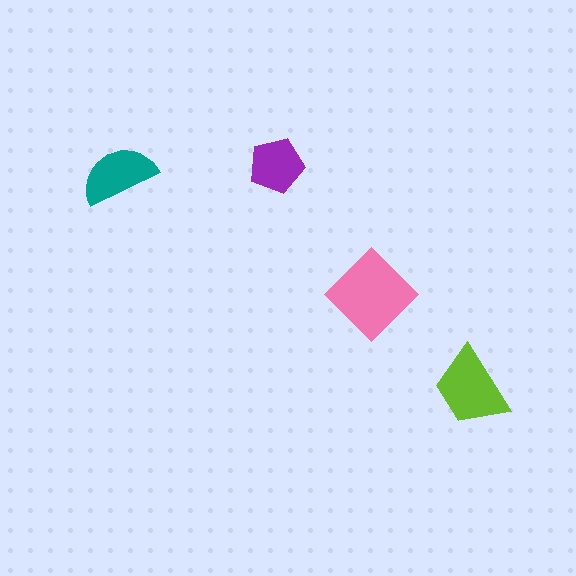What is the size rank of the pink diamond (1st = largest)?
1st.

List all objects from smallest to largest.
The purple pentagon, the teal semicircle, the lime trapezoid, the pink diamond.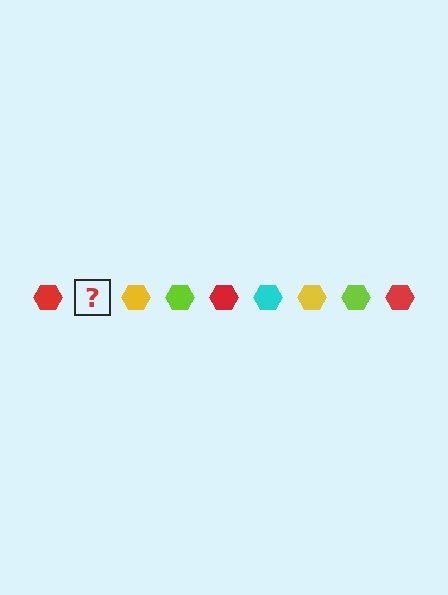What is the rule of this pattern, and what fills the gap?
The rule is that the pattern cycles through red, cyan, yellow, lime hexagons. The gap should be filled with a cyan hexagon.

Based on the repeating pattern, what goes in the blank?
The blank should be a cyan hexagon.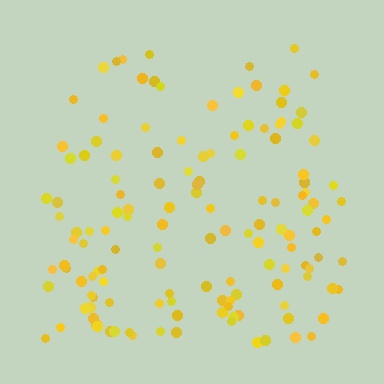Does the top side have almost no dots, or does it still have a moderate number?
Still a moderate number, just noticeably fewer than the bottom.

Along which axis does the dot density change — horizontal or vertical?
Vertical.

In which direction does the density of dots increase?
From top to bottom, with the bottom side densest.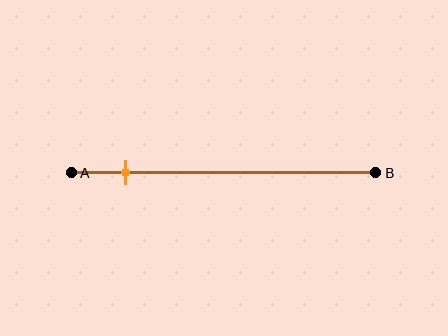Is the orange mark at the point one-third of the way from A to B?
No, the mark is at about 20% from A, not at the 33% one-third point.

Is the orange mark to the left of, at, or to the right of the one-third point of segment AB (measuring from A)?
The orange mark is to the left of the one-third point of segment AB.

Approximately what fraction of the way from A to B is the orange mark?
The orange mark is approximately 20% of the way from A to B.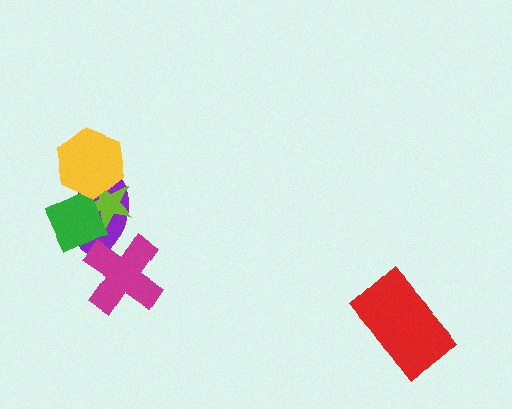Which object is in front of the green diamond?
The yellow hexagon is in front of the green diamond.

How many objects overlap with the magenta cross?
1 object overlaps with the magenta cross.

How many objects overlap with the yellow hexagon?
3 objects overlap with the yellow hexagon.